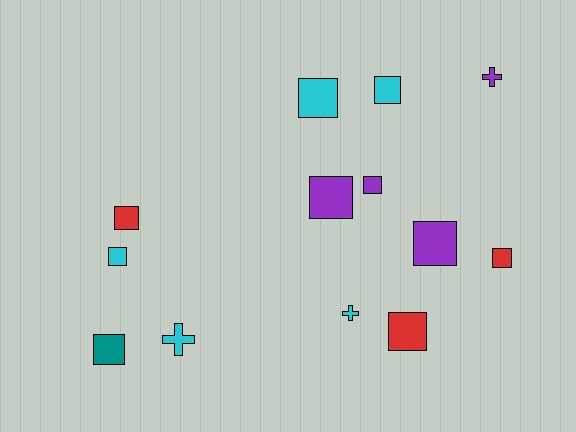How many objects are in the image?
There are 13 objects.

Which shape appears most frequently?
Square, with 10 objects.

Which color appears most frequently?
Cyan, with 5 objects.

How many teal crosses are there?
There are no teal crosses.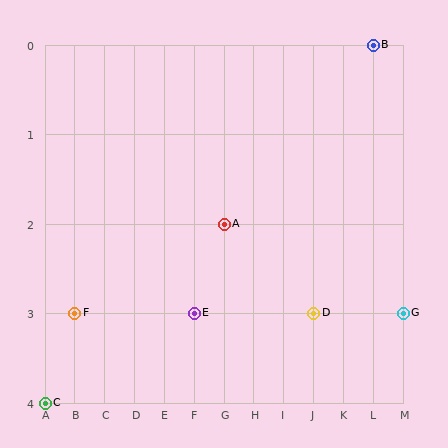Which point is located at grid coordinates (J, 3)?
Point D is at (J, 3).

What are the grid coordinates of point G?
Point G is at grid coordinates (M, 3).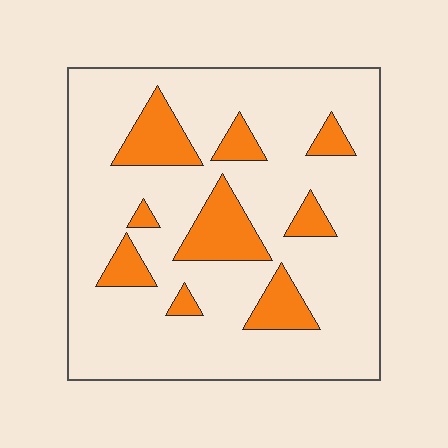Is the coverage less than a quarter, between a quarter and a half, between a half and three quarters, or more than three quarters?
Less than a quarter.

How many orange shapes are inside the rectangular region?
9.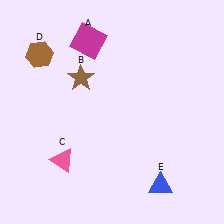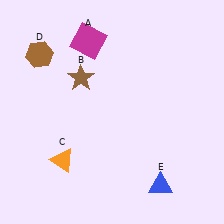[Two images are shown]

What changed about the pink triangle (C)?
In Image 1, C is pink. In Image 2, it changed to orange.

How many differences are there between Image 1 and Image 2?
There is 1 difference between the two images.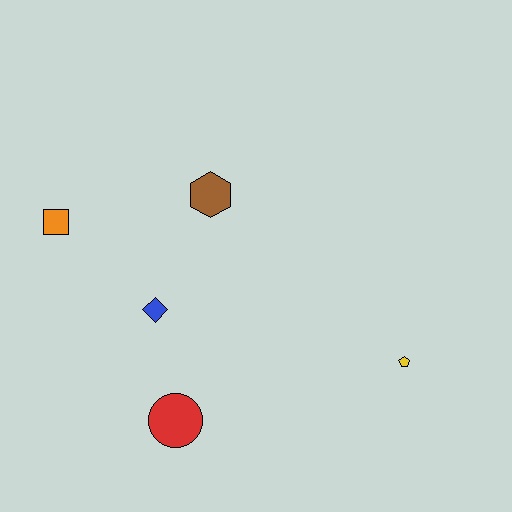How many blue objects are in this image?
There is 1 blue object.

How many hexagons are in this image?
There is 1 hexagon.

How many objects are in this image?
There are 5 objects.